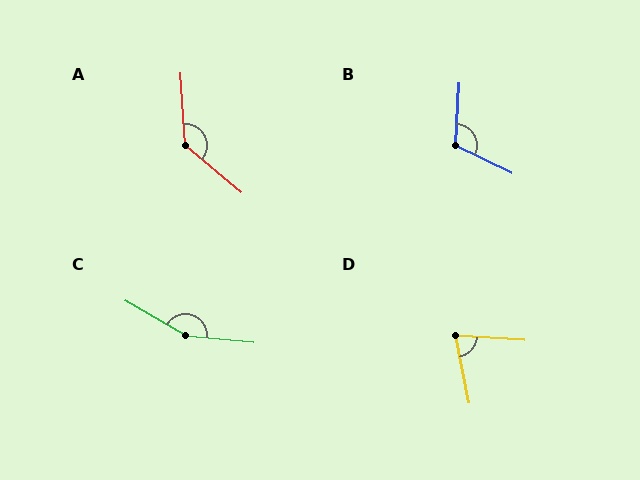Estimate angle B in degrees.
Approximately 113 degrees.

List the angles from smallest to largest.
D (75°), B (113°), A (133°), C (155°).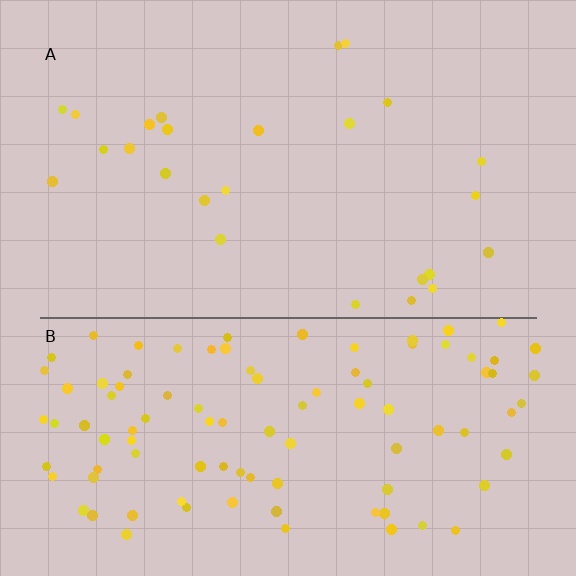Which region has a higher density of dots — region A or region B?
B (the bottom).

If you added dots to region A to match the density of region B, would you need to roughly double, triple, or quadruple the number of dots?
Approximately quadruple.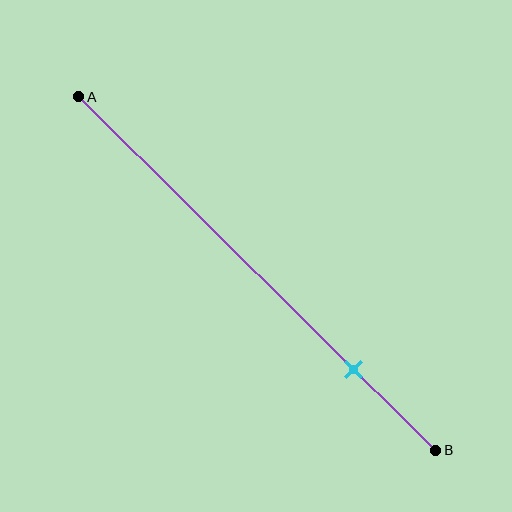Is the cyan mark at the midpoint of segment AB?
No, the mark is at about 75% from A, not at the 50% midpoint.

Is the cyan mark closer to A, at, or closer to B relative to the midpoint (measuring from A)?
The cyan mark is closer to point B than the midpoint of segment AB.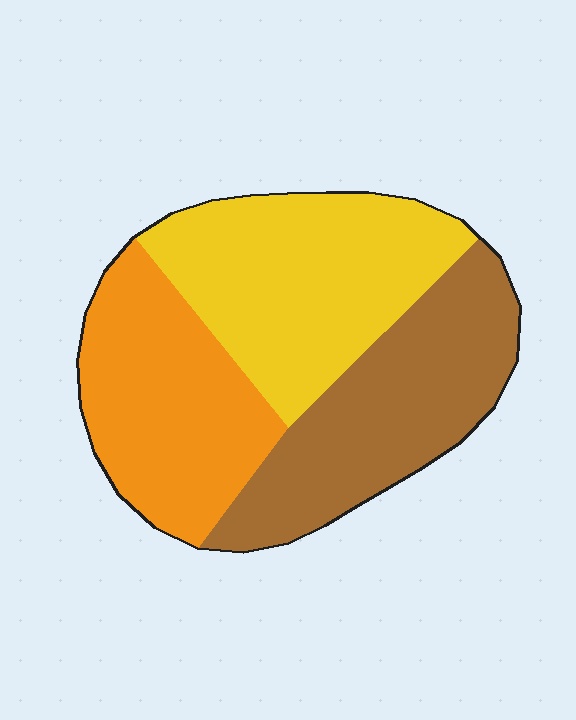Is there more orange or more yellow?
Yellow.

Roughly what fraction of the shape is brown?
Brown takes up about one third (1/3) of the shape.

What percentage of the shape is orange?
Orange takes up about one third (1/3) of the shape.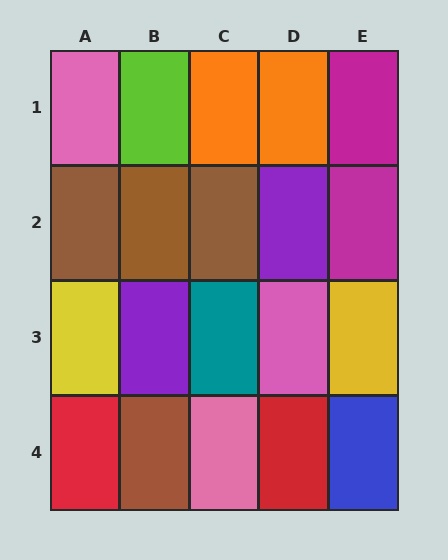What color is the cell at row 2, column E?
Magenta.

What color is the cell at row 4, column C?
Pink.